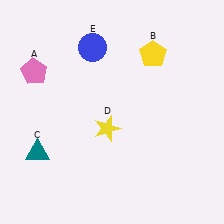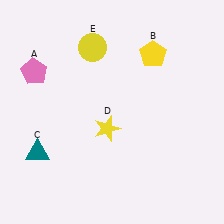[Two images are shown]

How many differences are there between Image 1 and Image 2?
There is 1 difference between the two images.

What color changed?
The circle (E) changed from blue in Image 1 to yellow in Image 2.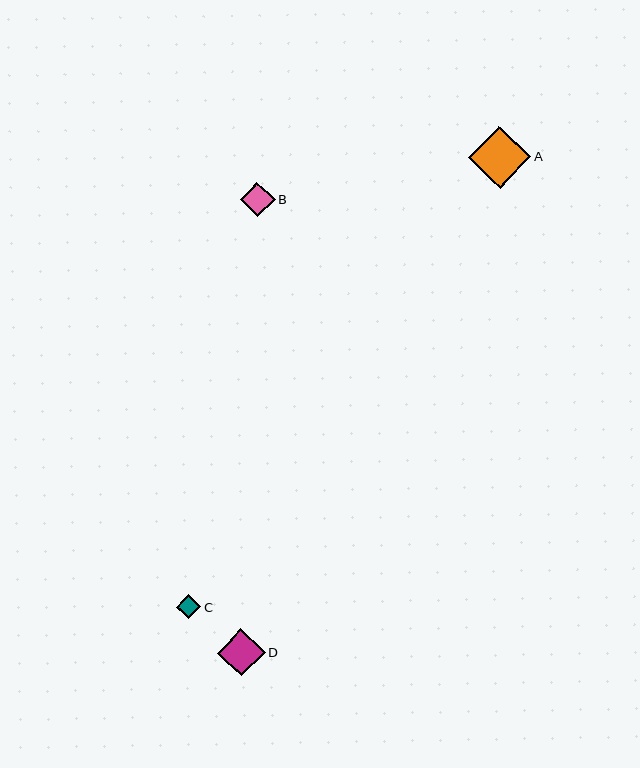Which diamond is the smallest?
Diamond C is the smallest with a size of approximately 24 pixels.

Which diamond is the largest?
Diamond A is the largest with a size of approximately 62 pixels.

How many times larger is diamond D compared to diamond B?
Diamond D is approximately 1.4 times the size of diamond B.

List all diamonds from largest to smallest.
From largest to smallest: A, D, B, C.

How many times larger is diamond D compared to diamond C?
Diamond D is approximately 2.0 times the size of diamond C.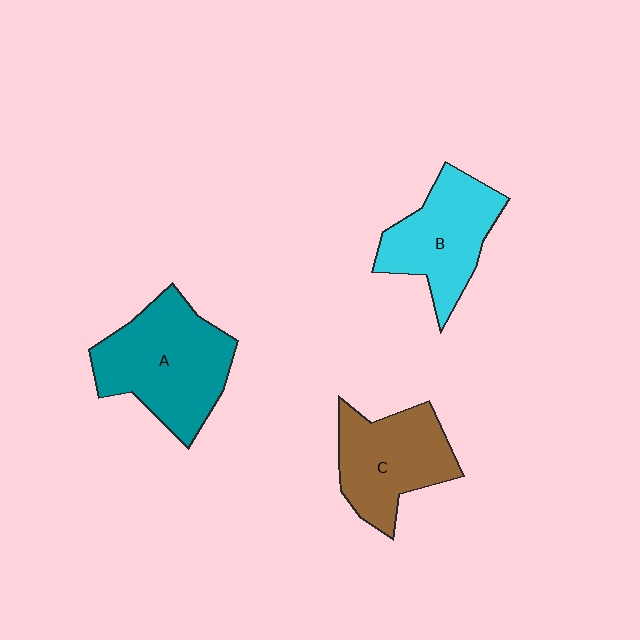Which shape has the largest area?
Shape A (teal).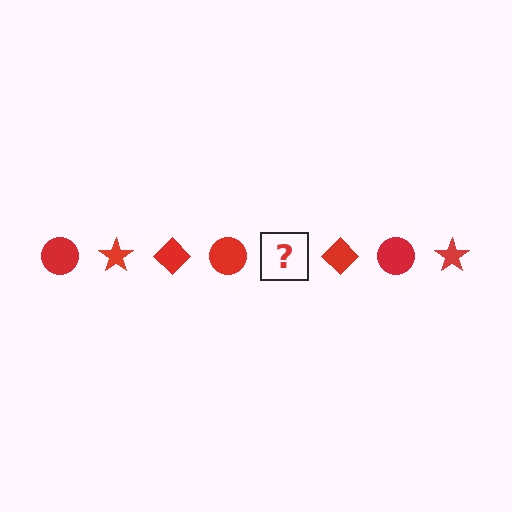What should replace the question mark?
The question mark should be replaced with a red star.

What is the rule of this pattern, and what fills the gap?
The rule is that the pattern cycles through circle, star, diamond shapes in red. The gap should be filled with a red star.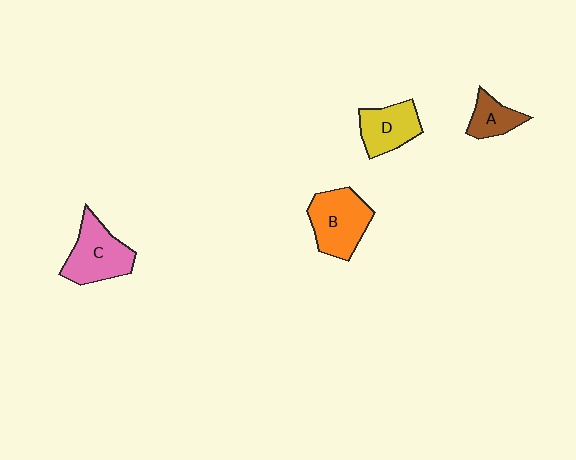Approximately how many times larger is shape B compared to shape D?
Approximately 1.3 times.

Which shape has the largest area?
Shape B (orange).